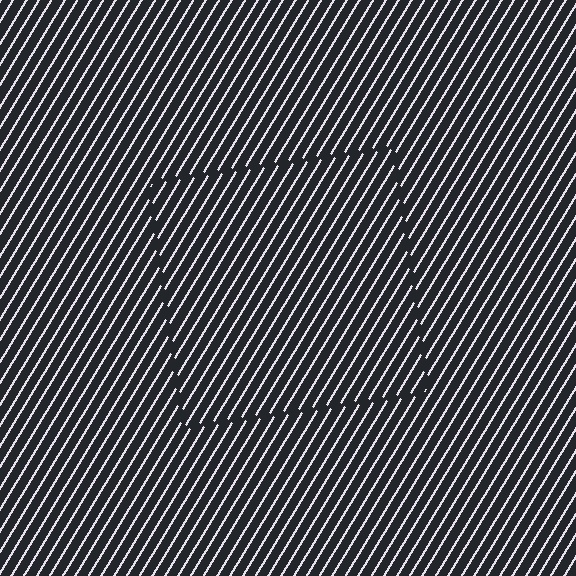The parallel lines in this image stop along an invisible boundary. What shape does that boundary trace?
An illusory square. The interior of the shape contains the same grating, shifted by half a period — the contour is defined by the phase discontinuity where line-ends from the inner and outer gratings abut.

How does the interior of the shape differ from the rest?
The interior of the shape contains the same grating, shifted by half a period — the contour is defined by the phase discontinuity where line-ends from the inner and outer gratings abut.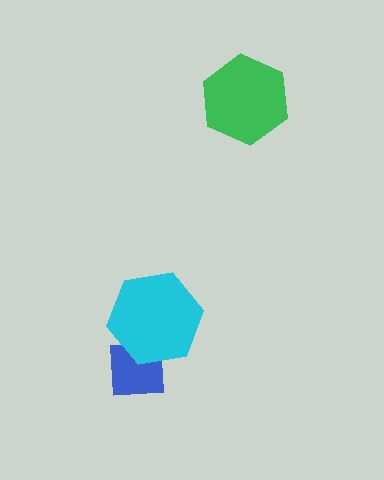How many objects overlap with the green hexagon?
0 objects overlap with the green hexagon.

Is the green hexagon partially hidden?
No, no other shape covers it.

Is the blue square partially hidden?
Yes, it is partially covered by another shape.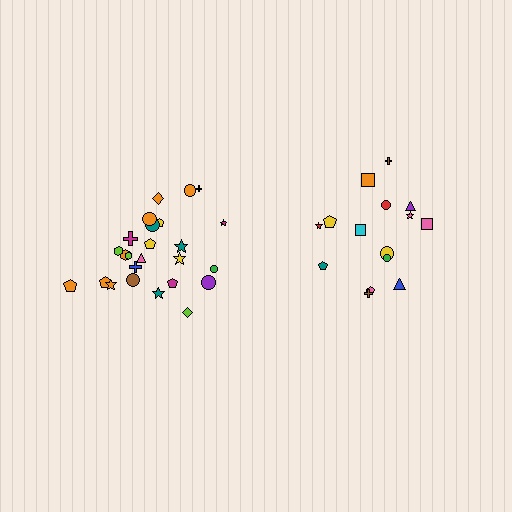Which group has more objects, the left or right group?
The left group.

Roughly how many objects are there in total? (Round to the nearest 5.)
Roughly 40 objects in total.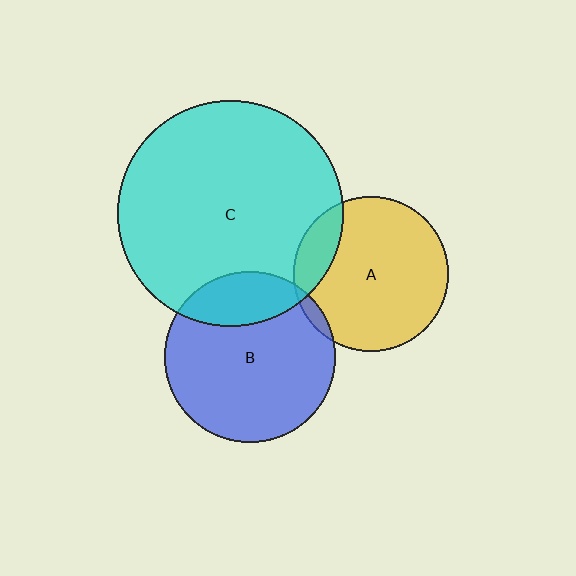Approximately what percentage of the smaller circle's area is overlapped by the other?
Approximately 20%.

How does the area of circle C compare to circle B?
Approximately 1.7 times.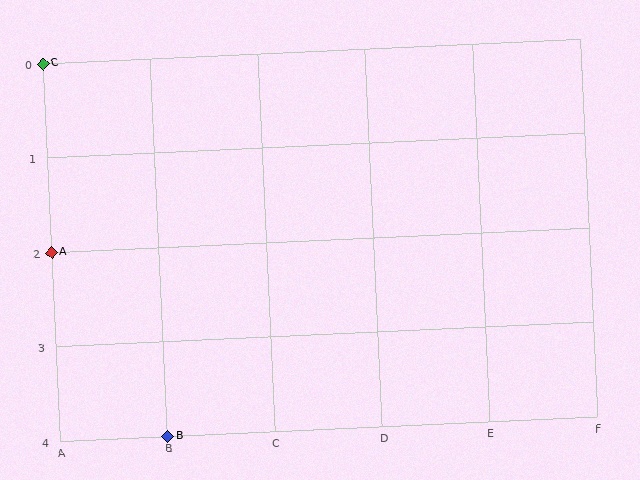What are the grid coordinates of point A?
Point A is at grid coordinates (A, 2).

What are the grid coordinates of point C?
Point C is at grid coordinates (A, 0).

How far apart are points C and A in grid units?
Points C and A are 2 rows apart.